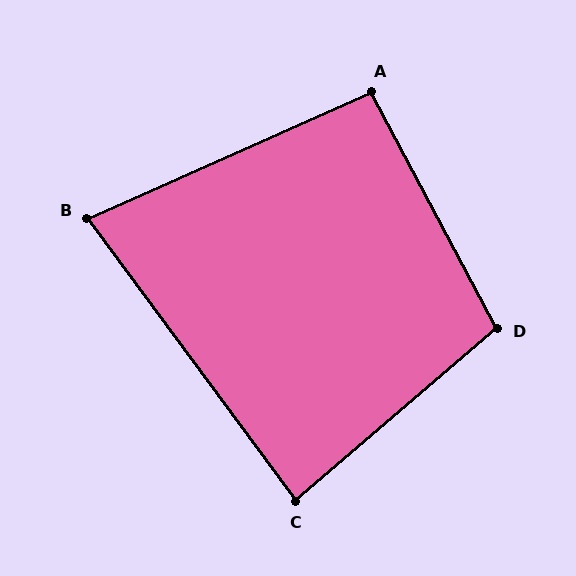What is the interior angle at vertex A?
Approximately 94 degrees (approximately right).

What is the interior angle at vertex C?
Approximately 86 degrees (approximately right).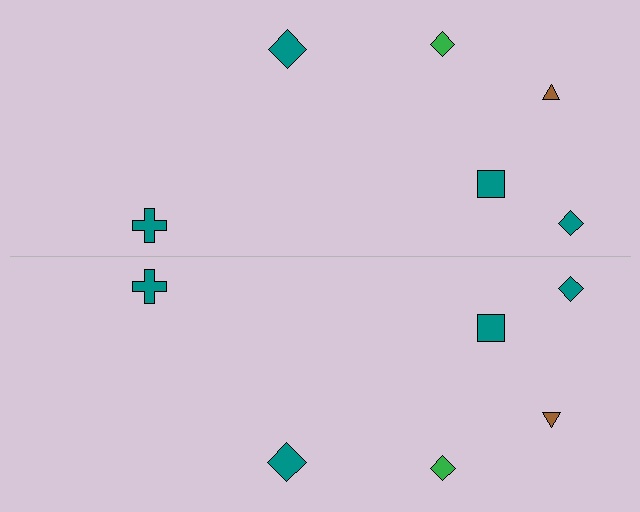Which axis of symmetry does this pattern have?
The pattern has a horizontal axis of symmetry running through the center of the image.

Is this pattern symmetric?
Yes, this pattern has bilateral (reflection) symmetry.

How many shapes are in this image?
There are 12 shapes in this image.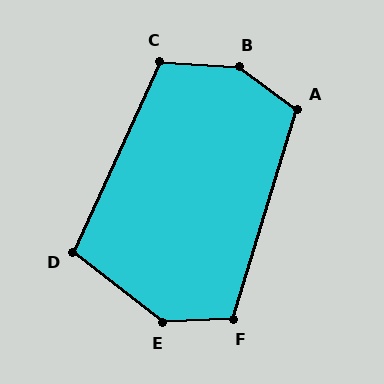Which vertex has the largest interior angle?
B, at approximately 147 degrees.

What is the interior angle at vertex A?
Approximately 109 degrees (obtuse).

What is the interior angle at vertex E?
Approximately 139 degrees (obtuse).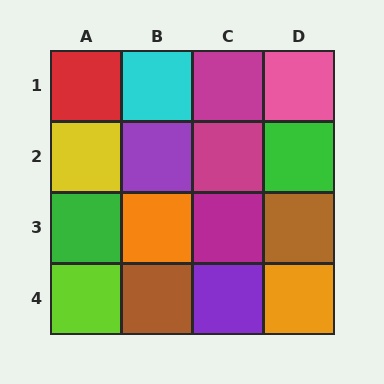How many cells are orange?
2 cells are orange.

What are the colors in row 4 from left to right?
Lime, brown, purple, orange.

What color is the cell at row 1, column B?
Cyan.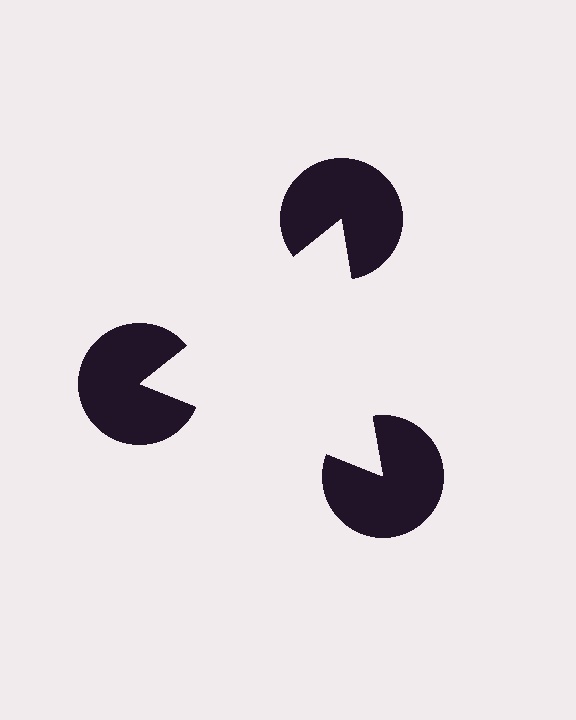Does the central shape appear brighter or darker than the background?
It typically appears slightly brighter than the background, even though no actual brightness change is drawn.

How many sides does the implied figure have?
3 sides.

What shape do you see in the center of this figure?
An illusory triangle — its edges are inferred from the aligned wedge cuts in the pac-man discs, not physically drawn.